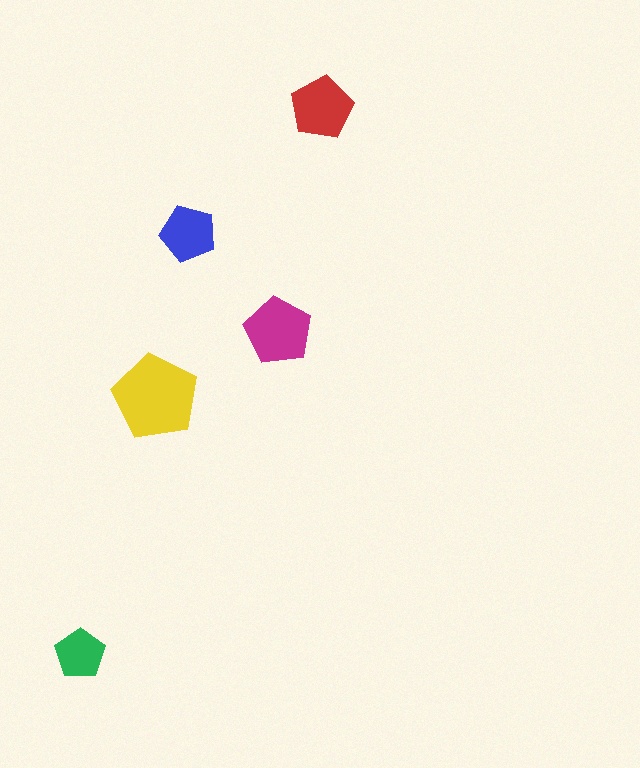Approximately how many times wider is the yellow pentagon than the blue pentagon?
About 1.5 times wider.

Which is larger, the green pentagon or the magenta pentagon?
The magenta one.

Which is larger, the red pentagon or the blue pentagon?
The red one.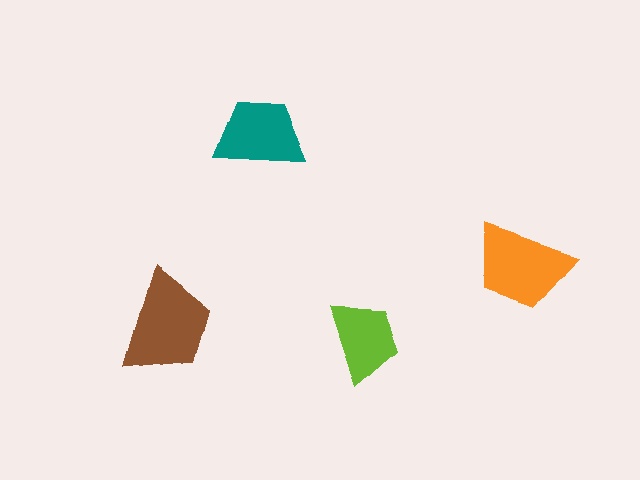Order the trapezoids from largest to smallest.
the brown one, the orange one, the teal one, the lime one.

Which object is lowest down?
The lime trapezoid is bottommost.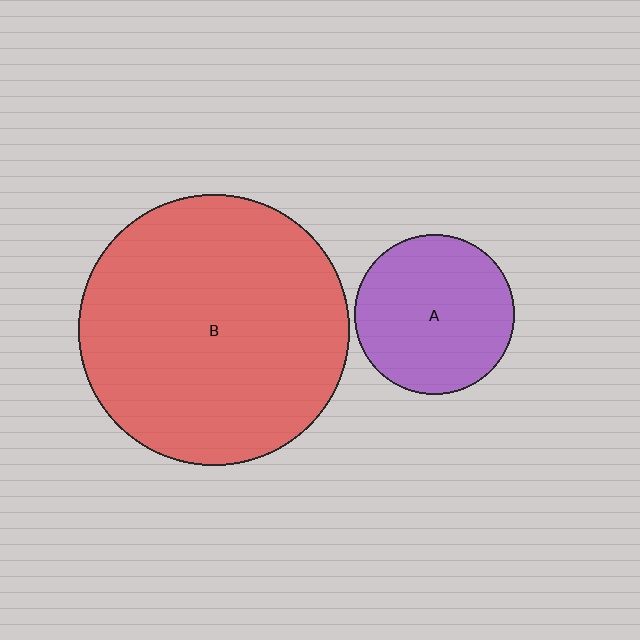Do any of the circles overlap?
No, none of the circles overlap.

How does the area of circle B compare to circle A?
Approximately 2.9 times.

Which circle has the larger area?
Circle B (red).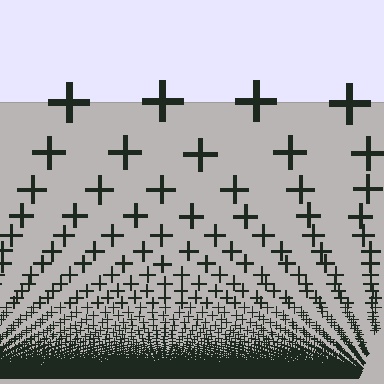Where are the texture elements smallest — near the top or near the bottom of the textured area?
Near the bottom.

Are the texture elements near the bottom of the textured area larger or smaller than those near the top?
Smaller. The gradient is inverted — elements near the bottom are smaller and denser.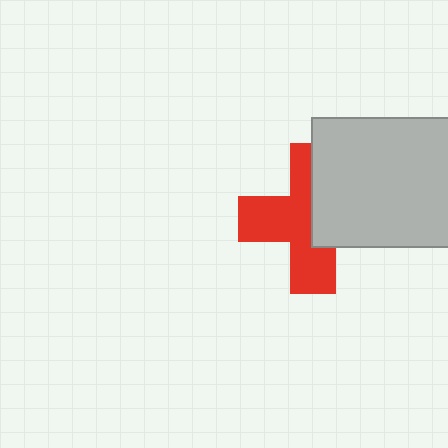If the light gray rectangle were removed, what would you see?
You would see the complete red cross.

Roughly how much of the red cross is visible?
About half of it is visible (roughly 58%).